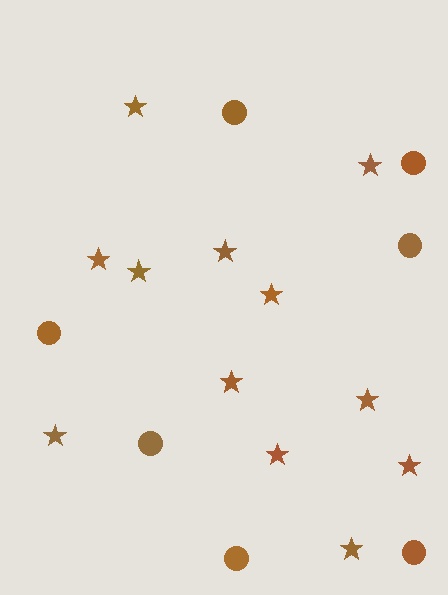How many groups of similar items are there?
There are 2 groups: one group of stars (12) and one group of circles (7).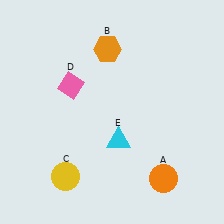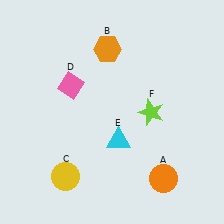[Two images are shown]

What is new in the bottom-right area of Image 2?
A lime star (F) was added in the bottom-right area of Image 2.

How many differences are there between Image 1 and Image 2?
There is 1 difference between the two images.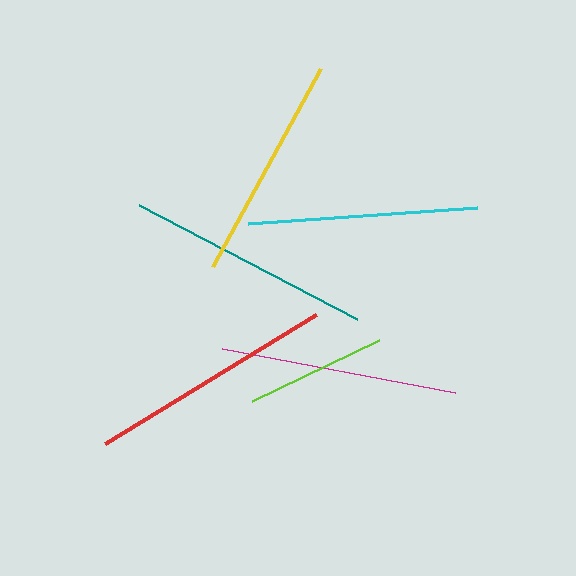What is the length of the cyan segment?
The cyan segment is approximately 230 pixels long.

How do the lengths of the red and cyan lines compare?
The red and cyan lines are approximately the same length.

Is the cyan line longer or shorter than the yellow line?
The cyan line is longer than the yellow line.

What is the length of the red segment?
The red segment is approximately 247 pixels long.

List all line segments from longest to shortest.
From longest to shortest: red, teal, magenta, cyan, yellow, lime.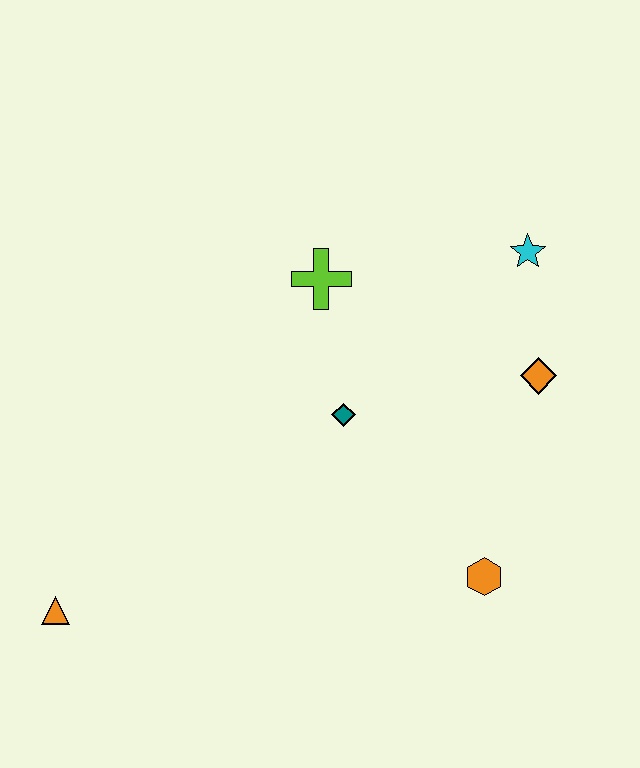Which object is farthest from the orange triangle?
The cyan star is farthest from the orange triangle.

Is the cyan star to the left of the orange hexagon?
No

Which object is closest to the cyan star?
The orange diamond is closest to the cyan star.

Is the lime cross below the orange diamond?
No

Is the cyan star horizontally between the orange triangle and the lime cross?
No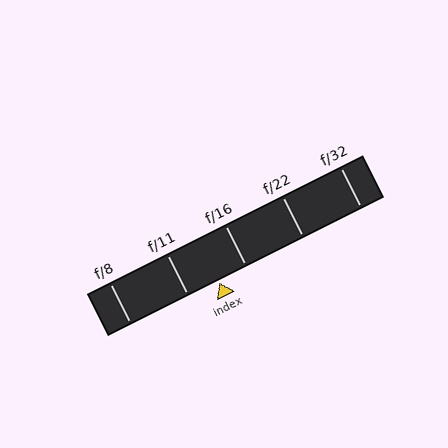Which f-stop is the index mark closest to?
The index mark is closest to f/16.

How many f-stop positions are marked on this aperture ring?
There are 5 f-stop positions marked.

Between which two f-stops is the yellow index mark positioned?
The index mark is between f/11 and f/16.